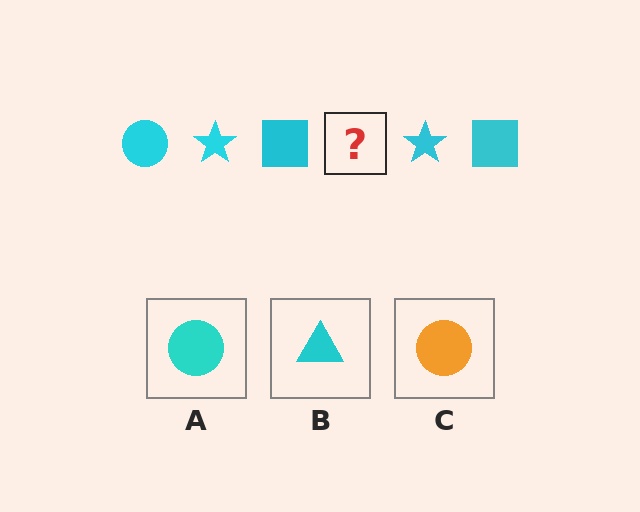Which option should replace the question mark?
Option A.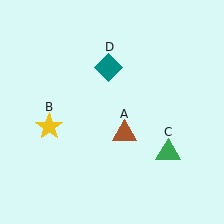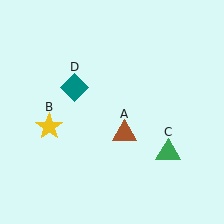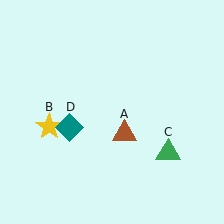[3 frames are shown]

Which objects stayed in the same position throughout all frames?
Brown triangle (object A) and yellow star (object B) and green triangle (object C) remained stationary.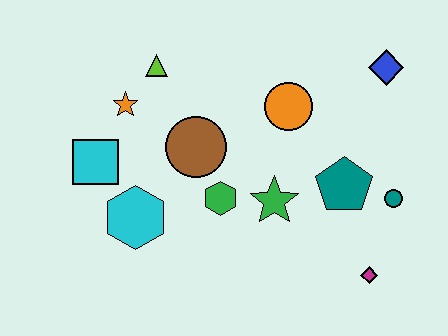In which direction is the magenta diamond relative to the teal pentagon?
The magenta diamond is below the teal pentagon.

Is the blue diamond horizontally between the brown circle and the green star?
No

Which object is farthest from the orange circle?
The cyan square is farthest from the orange circle.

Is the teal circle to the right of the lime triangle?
Yes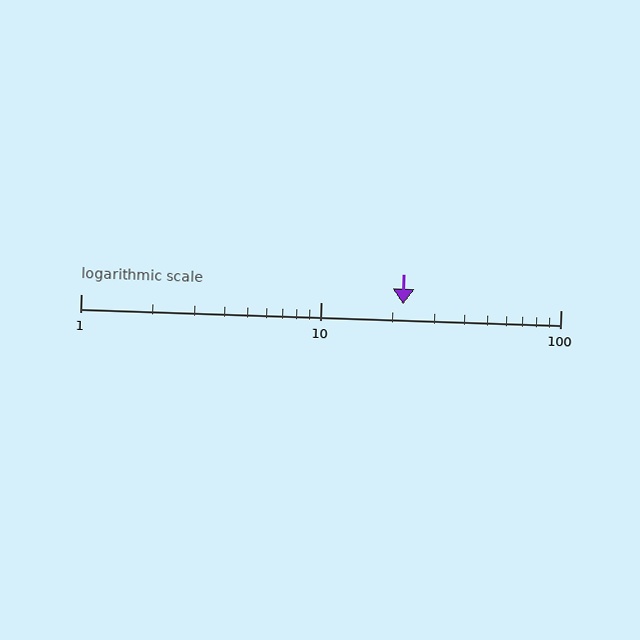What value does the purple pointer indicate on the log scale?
The pointer indicates approximately 22.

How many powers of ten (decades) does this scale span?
The scale spans 2 decades, from 1 to 100.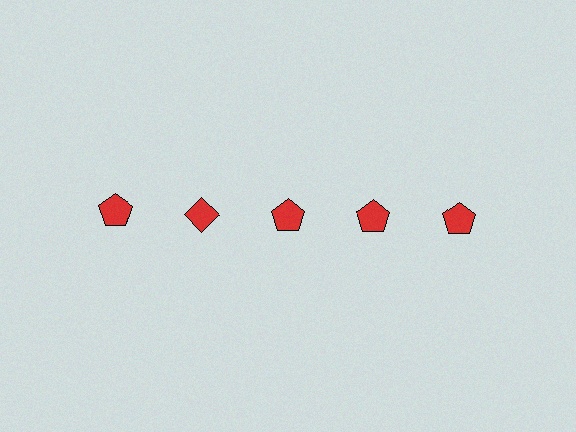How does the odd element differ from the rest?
It has a different shape: diamond instead of pentagon.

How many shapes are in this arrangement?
There are 5 shapes arranged in a grid pattern.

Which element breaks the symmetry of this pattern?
The red diamond in the top row, second from left column breaks the symmetry. All other shapes are red pentagons.